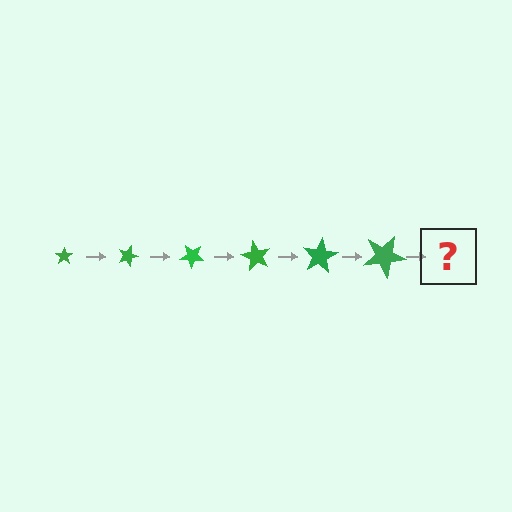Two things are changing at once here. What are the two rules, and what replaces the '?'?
The two rules are that the star grows larger each step and it rotates 20 degrees each step. The '?' should be a star, larger than the previous one and rotated 120 degrees from the start.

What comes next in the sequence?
The next element should be a star, larger than the previous one and rotated 120 degrees from the start.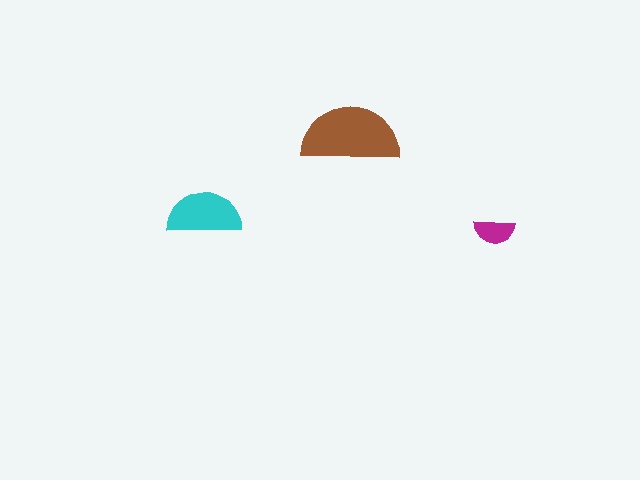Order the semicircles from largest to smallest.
the brown one, the cyan one, the magenta one.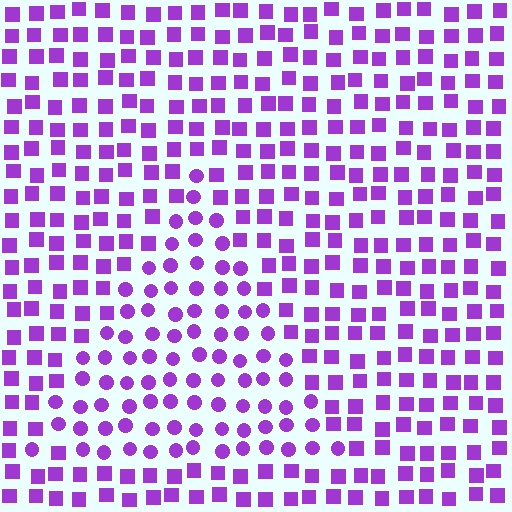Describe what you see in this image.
The image is filled with small purple elements arranged in a uniform grid. A triangle-shaped region contains circles, while the surrounding area contains squares. The boundary is defined purely by the change in element shape.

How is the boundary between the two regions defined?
The boundary is defined by a change in element shape: circles inside vs. squares outside. All elements share the same color and spacing.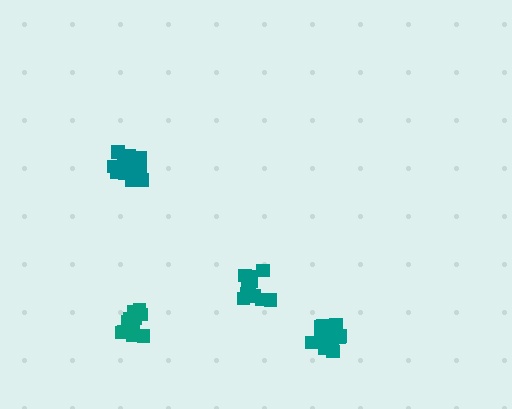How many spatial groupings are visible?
There are 4 spatial groupings.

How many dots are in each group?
Group 1: 12 dots, Group 2: 17 dots, Group 3: 11 dots, Group 4: 16 dots (56 total).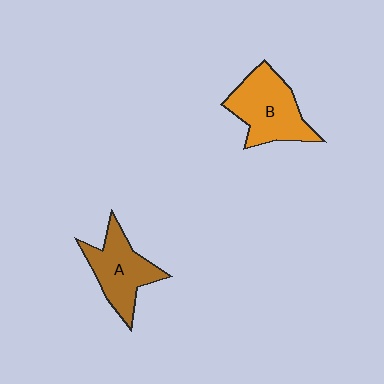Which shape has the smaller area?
Shape A (brown).